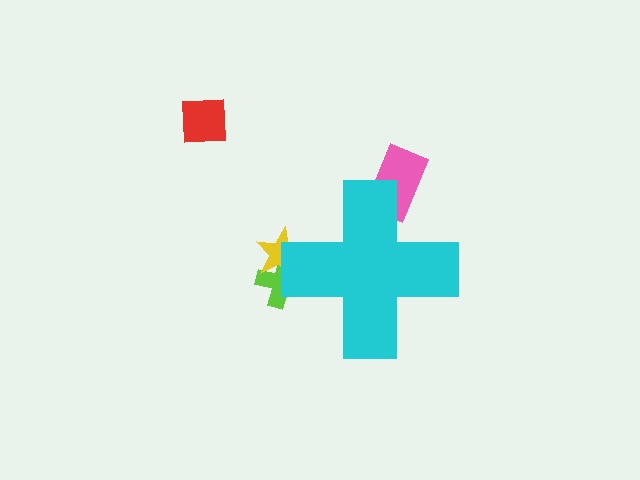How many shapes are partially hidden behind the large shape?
3 shapes are partially hidden.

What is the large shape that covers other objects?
A cyan cross.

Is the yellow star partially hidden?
Yes, the yellow star is partially hidden behind the cyan cross.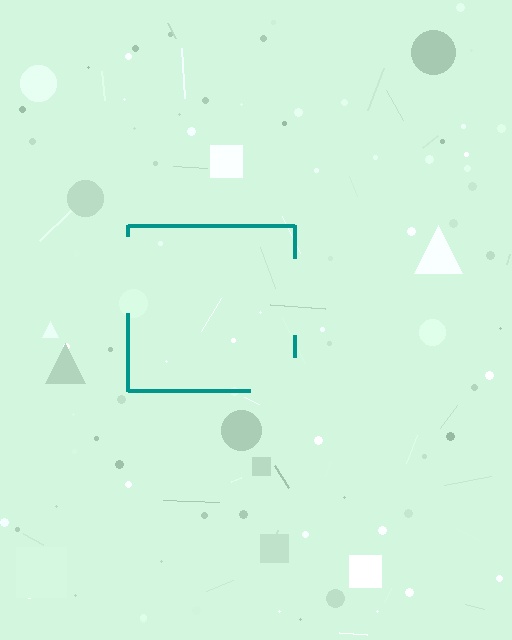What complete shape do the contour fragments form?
The contour fragments form a square.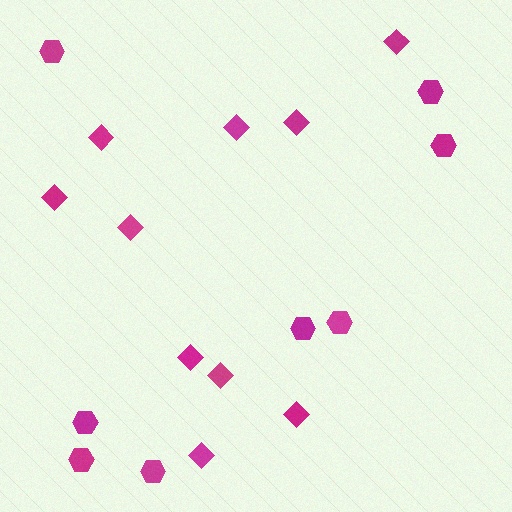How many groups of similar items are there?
There are 2 groups: one group of diamonds (10) and one group of hexagons (8).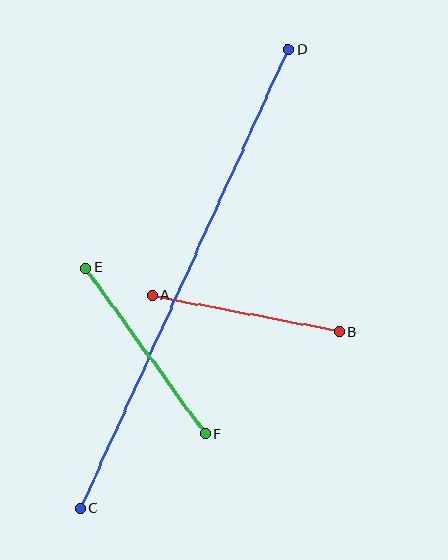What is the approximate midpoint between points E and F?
The midpoint is at approximately (145, 351) pixels.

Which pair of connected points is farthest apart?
Points C and D are farthest apart.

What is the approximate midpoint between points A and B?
The midpoint is at approximately (246, 314) pixels.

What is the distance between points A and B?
The distance is approximately 190 pixels.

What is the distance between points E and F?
The distance is approximately 205 pixels.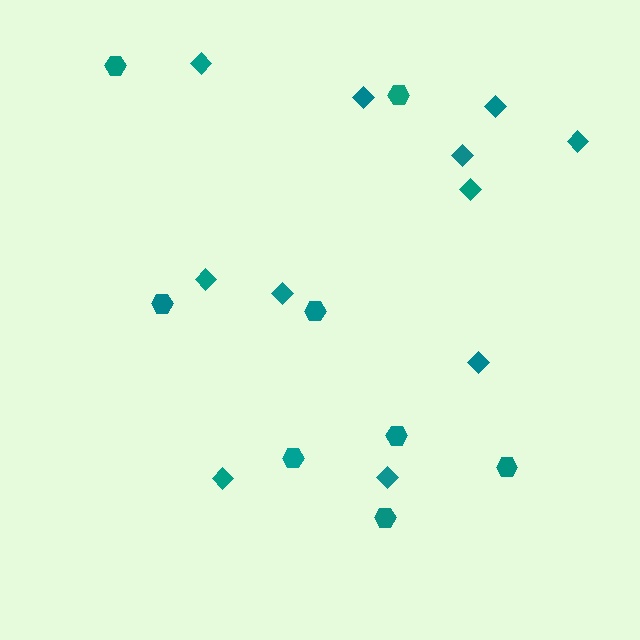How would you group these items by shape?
There are 2 groups: one group of diamonds (11) and one group of hexagons (8).